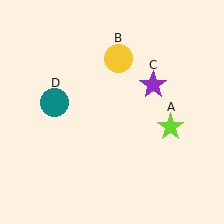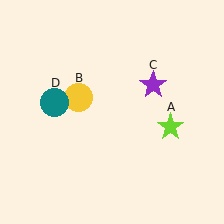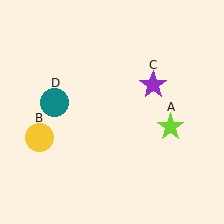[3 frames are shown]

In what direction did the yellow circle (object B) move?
The yellow circle (object B) moved down and to the left.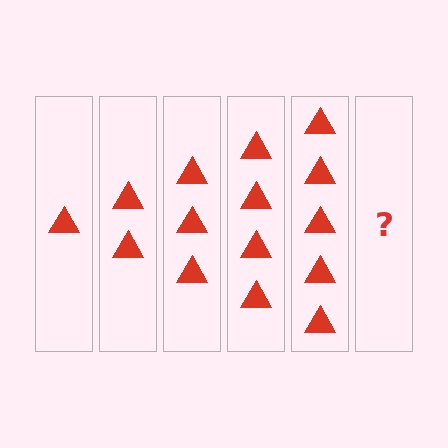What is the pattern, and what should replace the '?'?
The pattern is that each step adds one more triangle. The '?' should be 6 triangles.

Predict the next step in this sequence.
The next step is 6 triangles.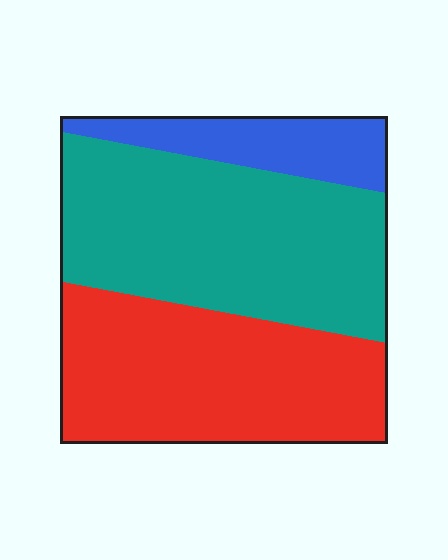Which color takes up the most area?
Teal, at roughly 45%.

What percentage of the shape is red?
Red covers roughly 40% of the shape.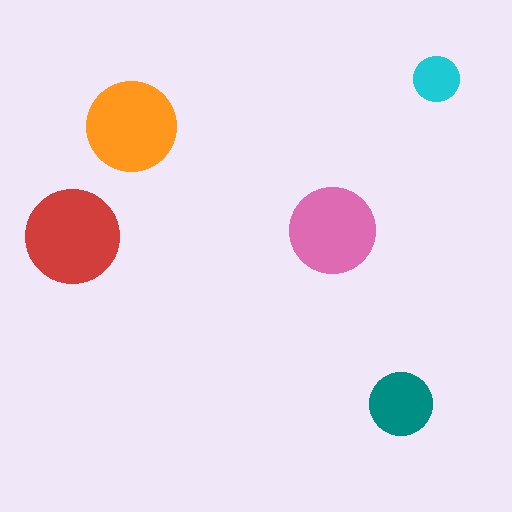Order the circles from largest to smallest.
the red one, the orange one, the pink one, the teal one, the cyan one.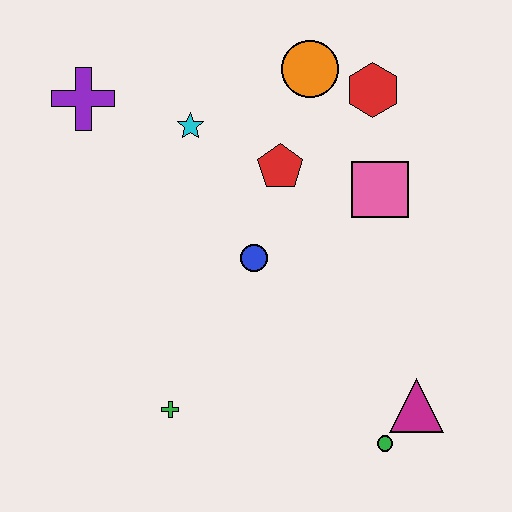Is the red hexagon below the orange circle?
Yes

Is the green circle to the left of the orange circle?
No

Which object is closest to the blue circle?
The red pentagon is closest to the blue circle.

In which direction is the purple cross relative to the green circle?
The purple cross is above the green circle.